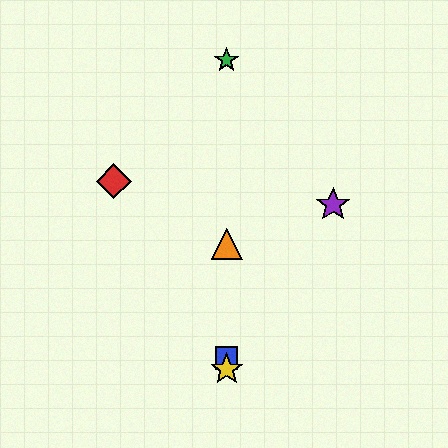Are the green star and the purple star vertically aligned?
No, the green star is at x≈227 and the purple star is at x≈333.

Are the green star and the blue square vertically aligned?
Yes, both are at x≈227.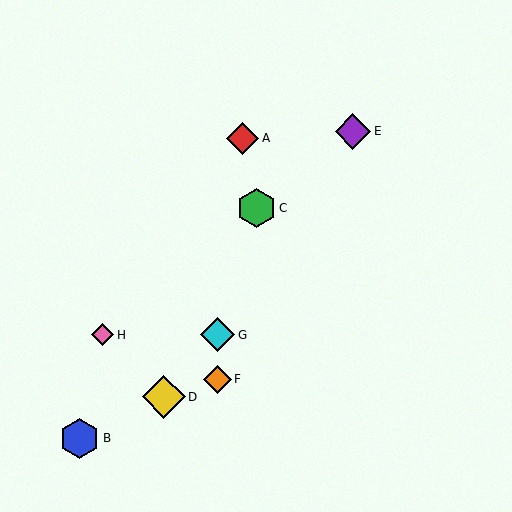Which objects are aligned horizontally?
Objects G, H are aligned horizontally.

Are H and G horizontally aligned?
Yes, both are at y≈335.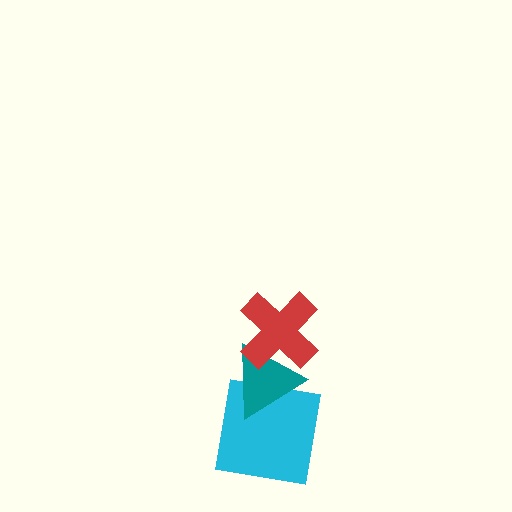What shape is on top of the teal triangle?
The red cross is on top of the teal triangle.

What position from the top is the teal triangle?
The teal triangle is 2nd from the top.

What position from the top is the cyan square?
The cyan square is 3rd from the top.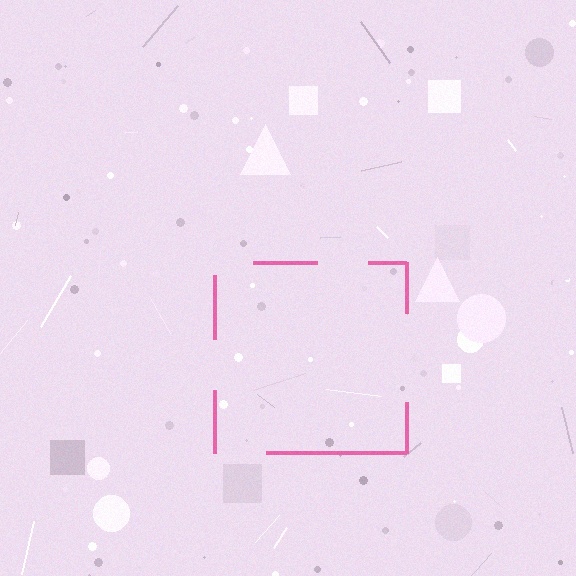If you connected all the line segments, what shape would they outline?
They would outline a square.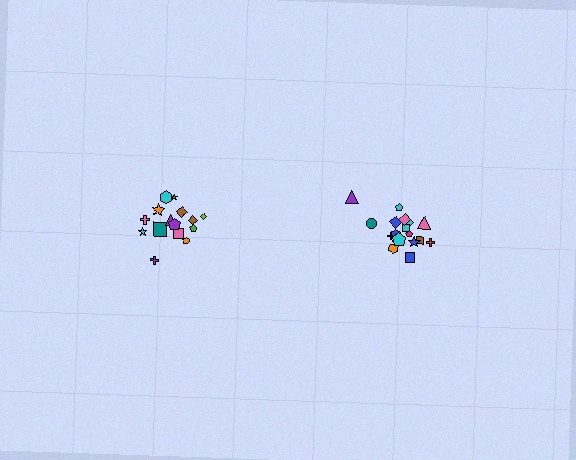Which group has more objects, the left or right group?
The right group.